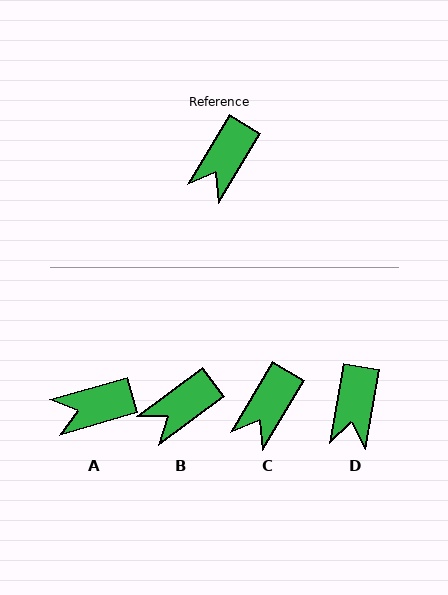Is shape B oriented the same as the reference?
No, it is off by about 22 degrees.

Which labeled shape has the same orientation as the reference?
C.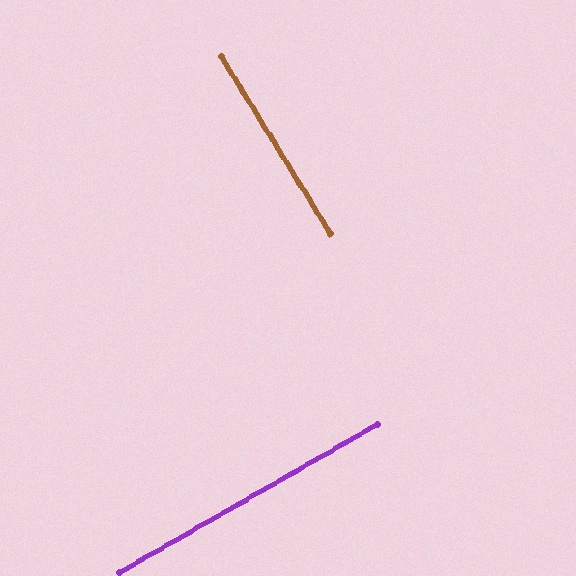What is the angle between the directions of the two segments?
Approximately 88 degrees.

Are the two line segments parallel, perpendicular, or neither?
Perpendicular — they meet at approximately 88°.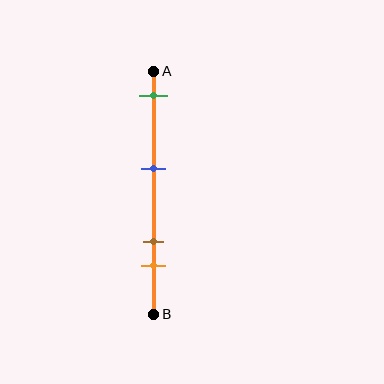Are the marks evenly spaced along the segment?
No, the marks are not evenly spaced.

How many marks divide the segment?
There are 4 marks dividing the segment.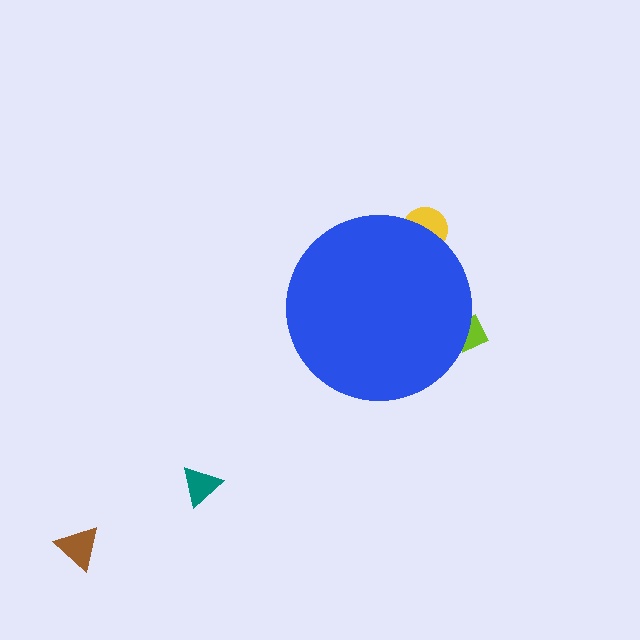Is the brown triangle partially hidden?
No, the brown triangle is fully visible.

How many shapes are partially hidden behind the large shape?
2 shapes are partially hidden.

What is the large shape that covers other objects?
A blue circle.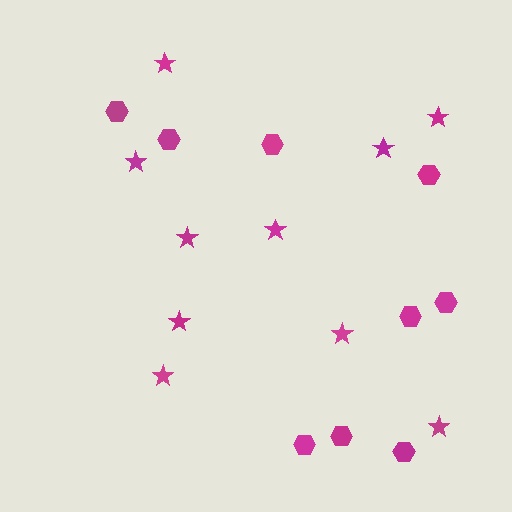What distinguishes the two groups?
There are 2 groups: one group of hexagons (9) and one group of stars (10).